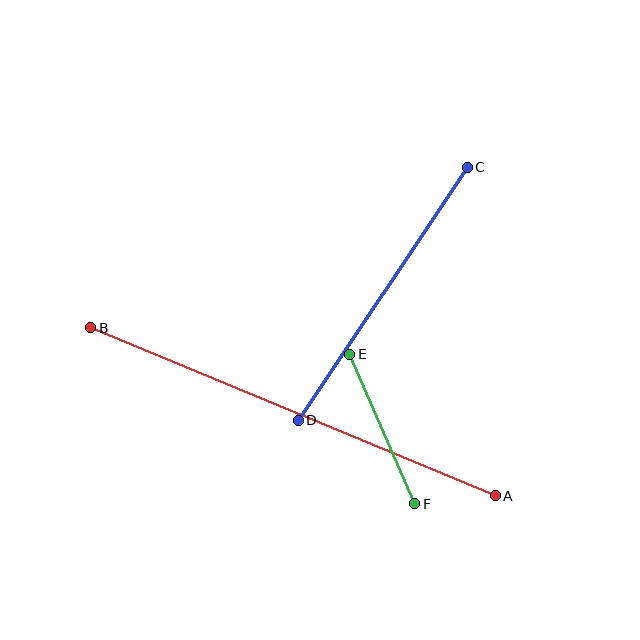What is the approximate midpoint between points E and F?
The midpoint is at approximately (382, 429) pixels.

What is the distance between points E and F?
The distance is approximately 163 pixels.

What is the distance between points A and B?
The distance is approximately 438 pixels.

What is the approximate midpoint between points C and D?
The midpoint is at approximately (383, 294) pixels.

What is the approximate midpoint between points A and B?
The midpoint is at approximately (293, 412) pixels.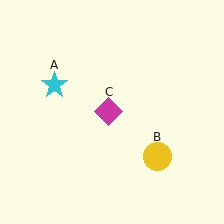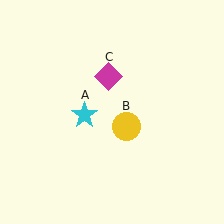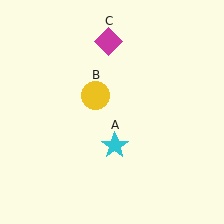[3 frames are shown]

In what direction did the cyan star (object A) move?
The cyan star (object A) moved down and to the right.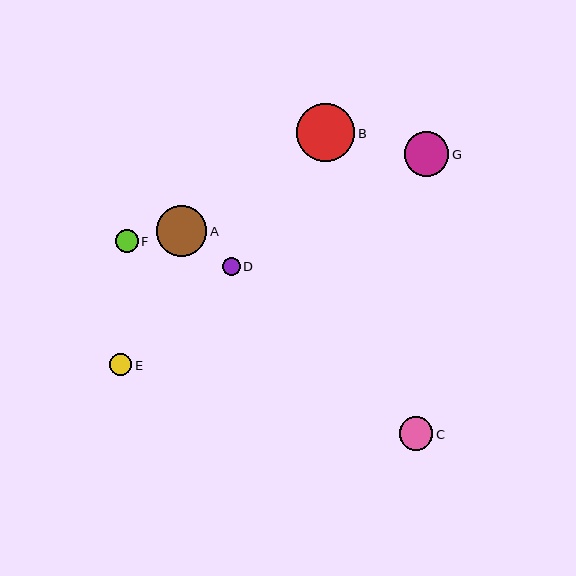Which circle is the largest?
Circle B is the largest with a size of approximately 58 pixels.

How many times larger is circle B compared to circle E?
Circle B is approximately 2.6 times the size of circle E.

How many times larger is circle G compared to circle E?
Circle G is approximately 2.0 times the size of circle E.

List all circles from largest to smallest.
From largest to smallest: B, A, G, C, F, E, D.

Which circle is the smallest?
Circle D is the smallest with a size of approximately 17 pixels.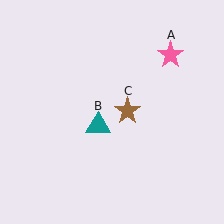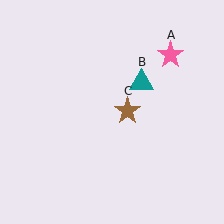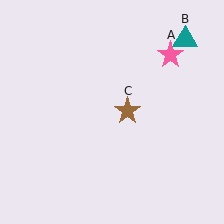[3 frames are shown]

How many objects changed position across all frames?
1 object changed position: teal triangle (object B).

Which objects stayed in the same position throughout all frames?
Pink star (object A) and brown star (object C) remained stationary.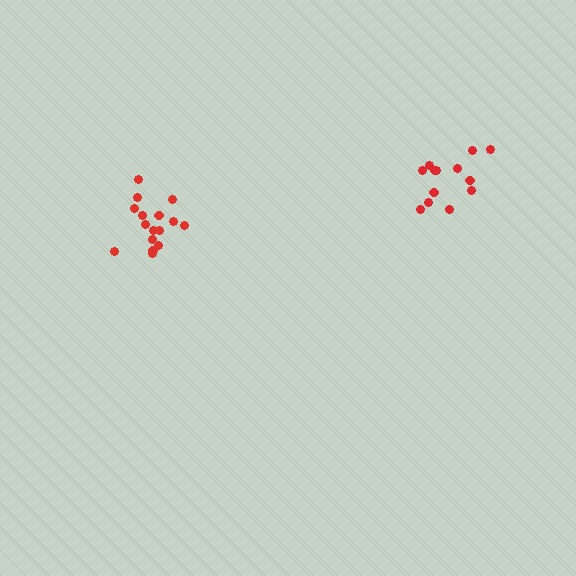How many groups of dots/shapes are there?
There are 2 groups.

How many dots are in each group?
Group 1: 13 dots, Group 2: 16 dots (29 total).